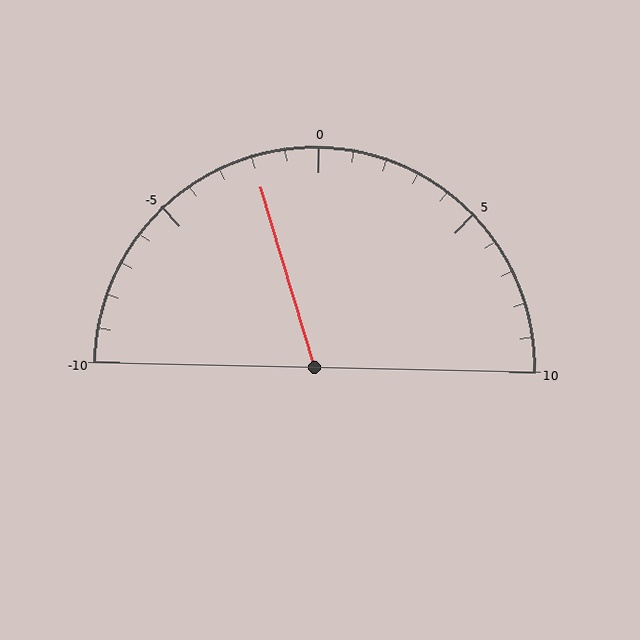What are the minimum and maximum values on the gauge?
The gauge ranges from -10 to 10.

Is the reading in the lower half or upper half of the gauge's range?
The reading is in the lower half of the range (-10 to 10).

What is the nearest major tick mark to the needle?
The nearest major tick mark is 0.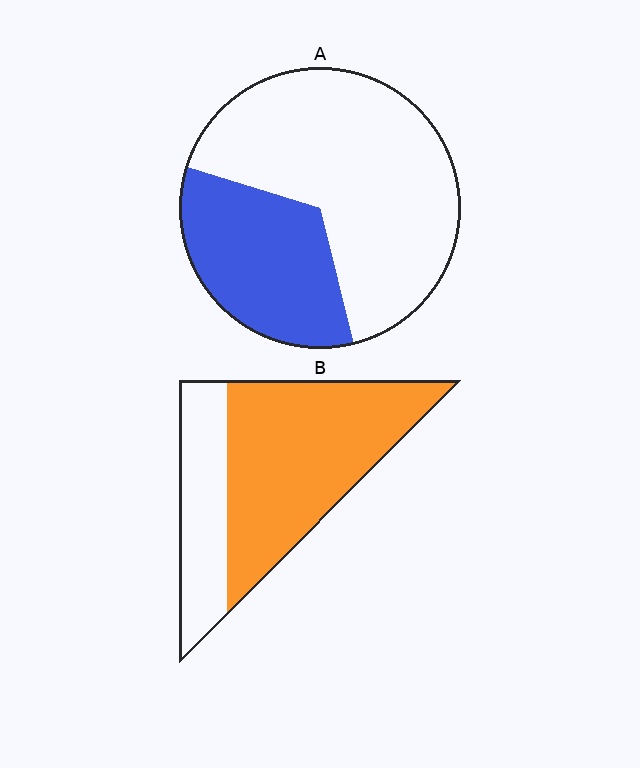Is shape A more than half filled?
No.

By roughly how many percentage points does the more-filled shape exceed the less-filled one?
By roughly 35 percentage points (B over A).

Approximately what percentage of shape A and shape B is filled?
A is approximately 35% and B is approximately 70%.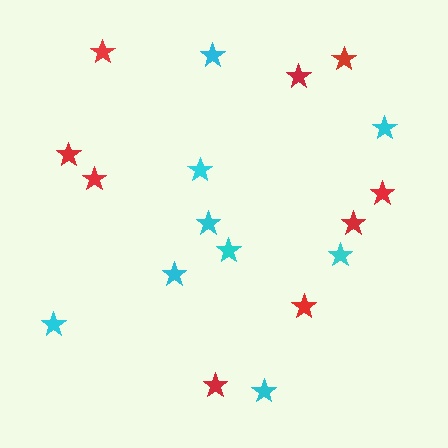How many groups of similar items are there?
There are 2 groups: one group of cyan stars (9) and one group of red stars (9).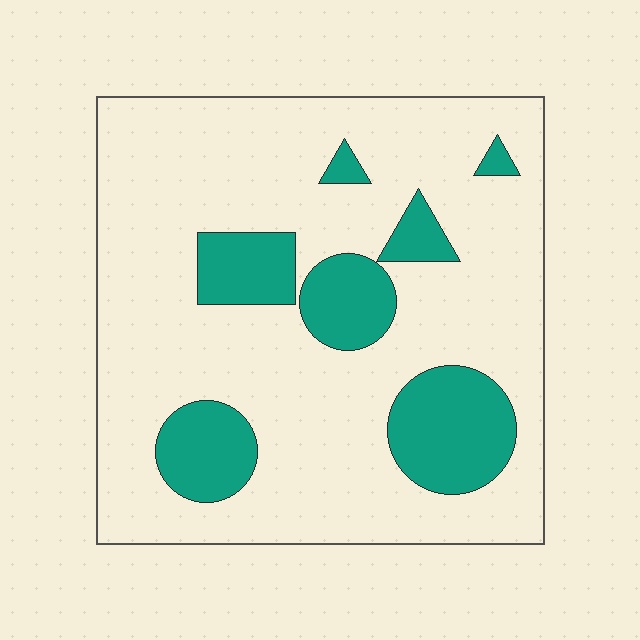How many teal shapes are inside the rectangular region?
7.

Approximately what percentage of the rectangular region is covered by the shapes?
Approximately 20%.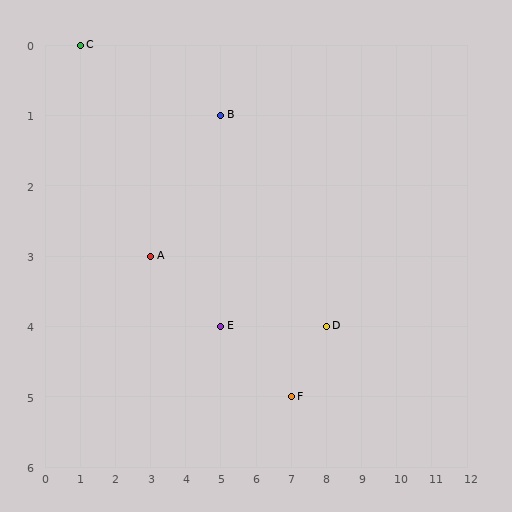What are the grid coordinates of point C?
Point C is at grid coordinates (1, 0).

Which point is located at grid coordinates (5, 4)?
Point E is at (5, 4).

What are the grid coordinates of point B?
Point B is at grid coordinates (5, 1).